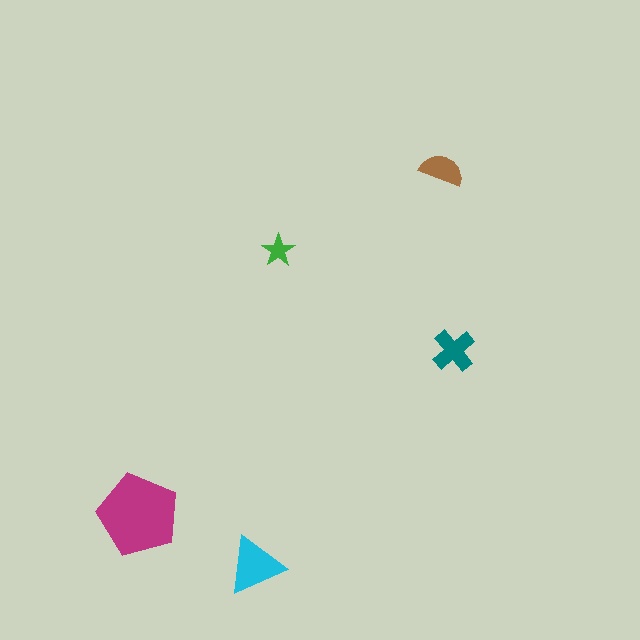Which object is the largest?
The magenta pentagon.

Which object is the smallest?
The green star.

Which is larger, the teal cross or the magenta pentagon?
The magenta pentagon.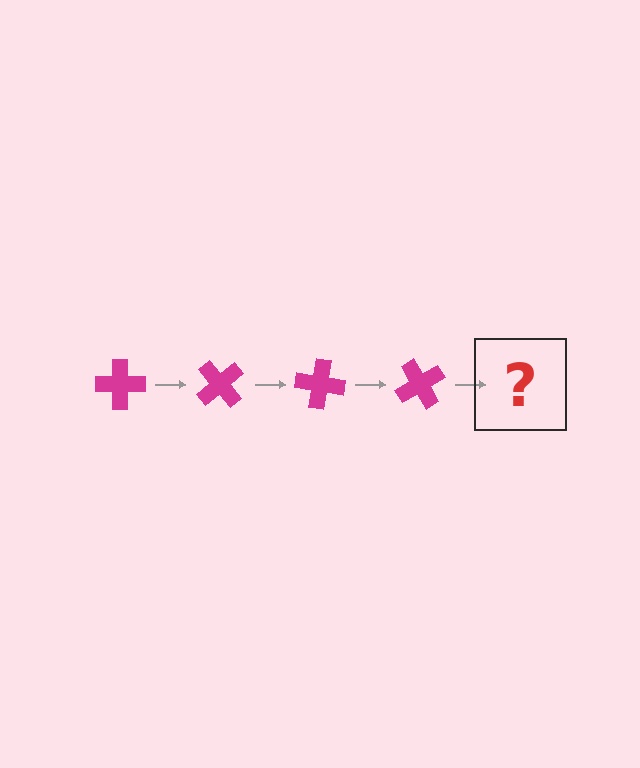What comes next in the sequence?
The next element should be a magenta cross rotated 200 degrees.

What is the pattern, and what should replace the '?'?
The pattern is that the cross rotates 50 degrees each step. The '?' should be a magenta cross rotated 200 degrees.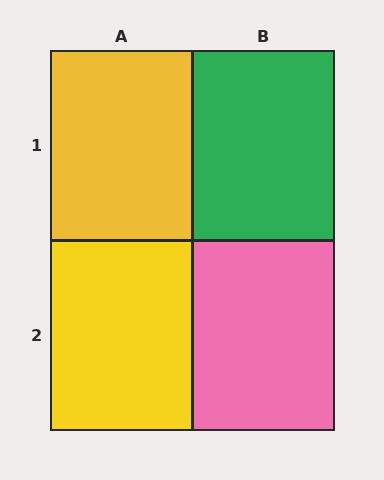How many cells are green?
1 cell is green.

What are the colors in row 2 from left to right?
Yellow, pink.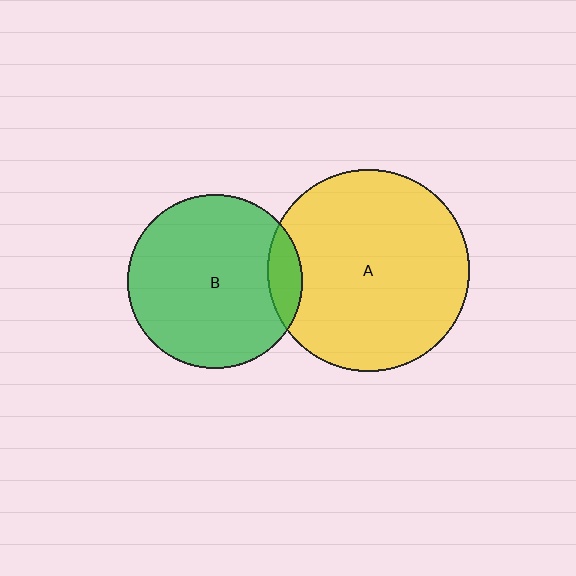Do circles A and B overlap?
Yes.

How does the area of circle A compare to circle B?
Approximately 1.3 times.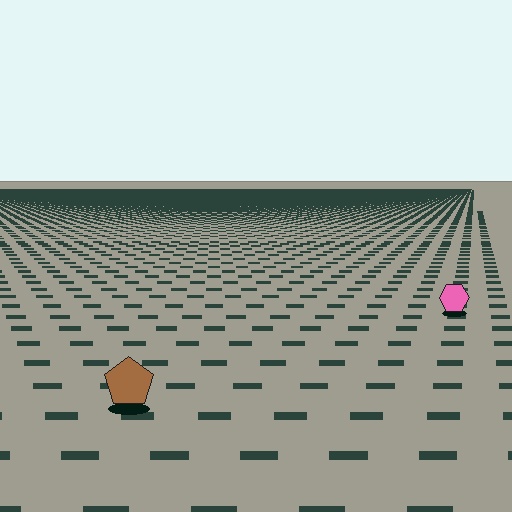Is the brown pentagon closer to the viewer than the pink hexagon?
Yes. The brown pentagon is closer — you can tell from the texture gradient: the ground texture is coarser near it.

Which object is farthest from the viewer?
The pink hexagon is farthest from the viewer. It appears smaller and the ground texture around it is denser.